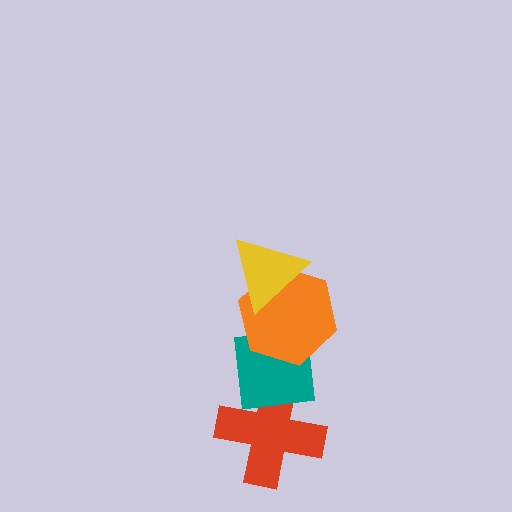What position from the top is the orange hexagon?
The orange hexagon is 2nd from the top.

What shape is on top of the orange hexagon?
The yellow triangle is on top of the orange hexagon.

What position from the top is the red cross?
The red cross is 4th from the top.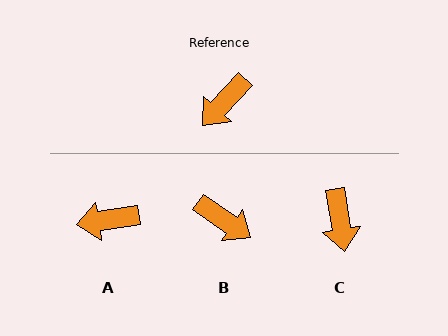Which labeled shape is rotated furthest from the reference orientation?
B, about 98 degrees away.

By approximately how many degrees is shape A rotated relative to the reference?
Approximately 39 degrees clockwise.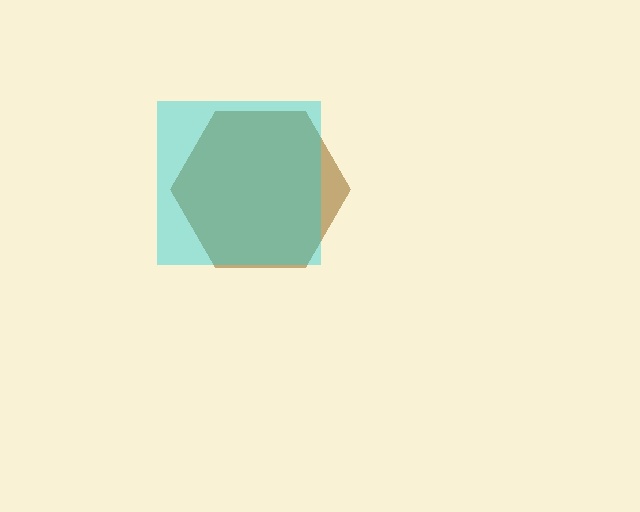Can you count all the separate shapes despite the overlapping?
Yes, there are 2 separate shapes.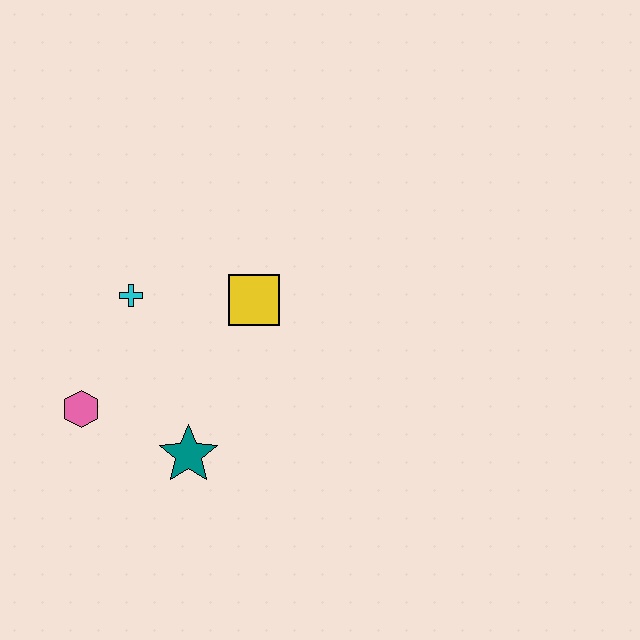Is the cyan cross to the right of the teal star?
No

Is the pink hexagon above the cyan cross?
No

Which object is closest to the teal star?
The pink hexagon is closest to the teal star.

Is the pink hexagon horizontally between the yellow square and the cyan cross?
No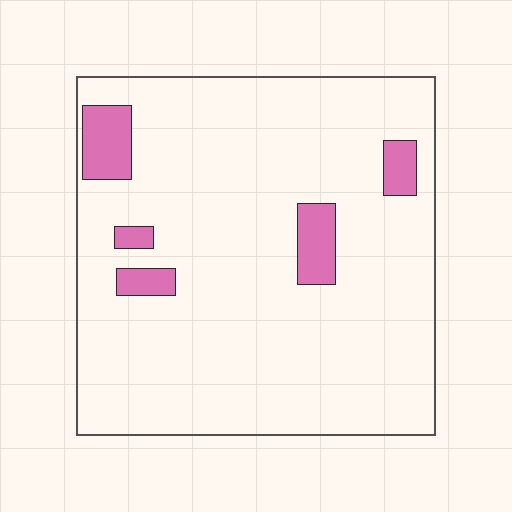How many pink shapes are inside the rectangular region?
5.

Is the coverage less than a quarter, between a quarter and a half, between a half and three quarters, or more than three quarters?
Less than a quarter.